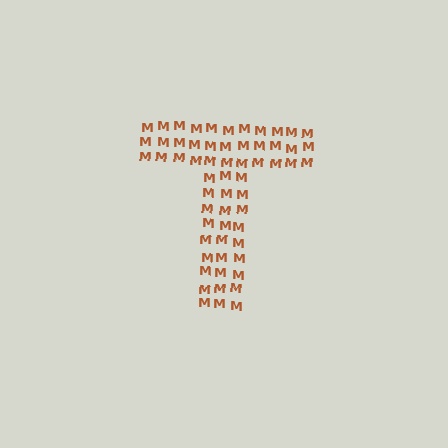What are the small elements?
The small elements are letter M's.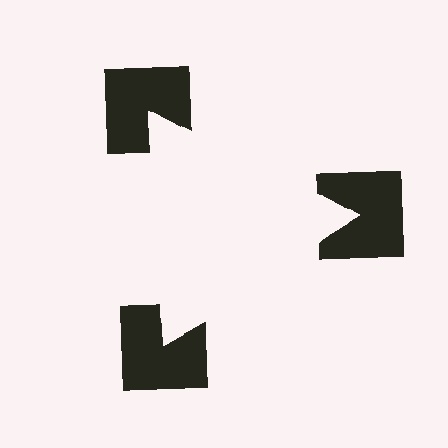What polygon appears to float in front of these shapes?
An illusory triangle — its edges are inferred from the aligned wedge cuts in the notched squares, not physically drawn.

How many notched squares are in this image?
There are 3 — one at each vertex of the illusory triangle.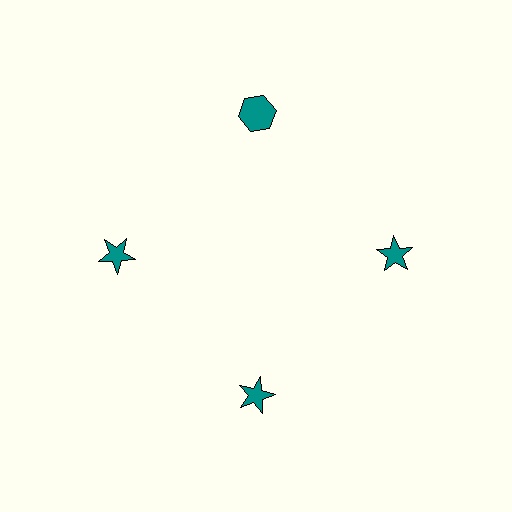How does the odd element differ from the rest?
It has a different shape: hexagon instead of star.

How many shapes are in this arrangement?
There are 4 shapes arranged in a ring pattern.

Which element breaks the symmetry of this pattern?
The teal hexagon at roughly the 12 o'clock position breaks the symmetry. All other shapes are teal stars.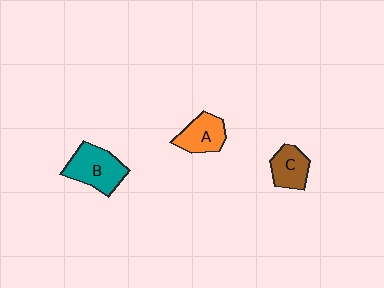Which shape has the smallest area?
Shape C (brown).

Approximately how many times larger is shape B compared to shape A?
Approximately 1.4 times.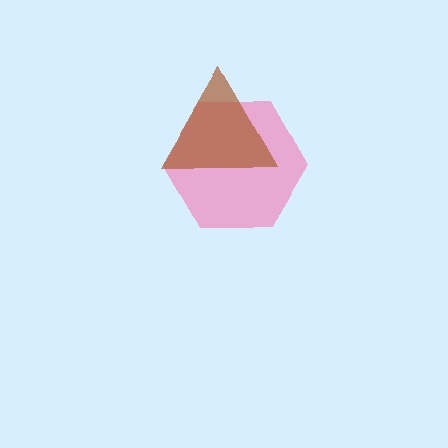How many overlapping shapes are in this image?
There are 2 overlapping shapes in the image.